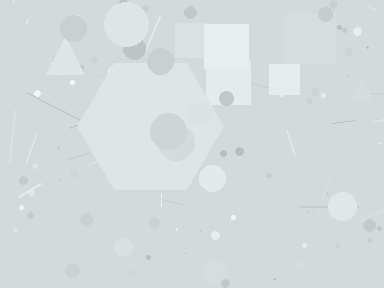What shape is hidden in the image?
A hexagon is hidden in the image.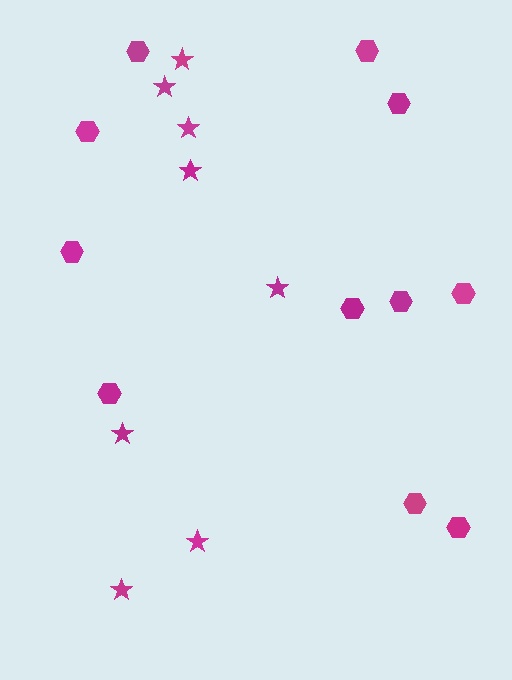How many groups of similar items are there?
There are 2 groups: one group of stars (8) and one group of hexagons (11).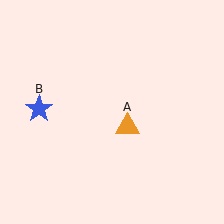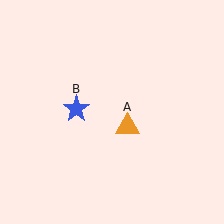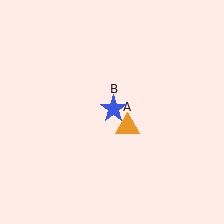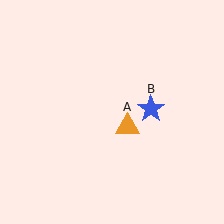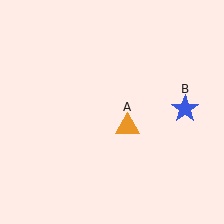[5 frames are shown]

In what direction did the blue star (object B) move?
The blue star (object B) moved right.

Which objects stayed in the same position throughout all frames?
Orange triangle (object A) remained stationary.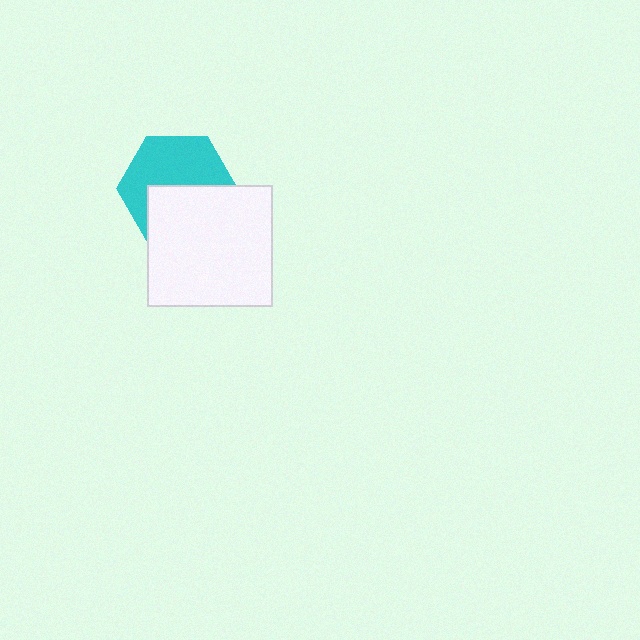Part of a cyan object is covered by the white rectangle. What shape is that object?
It is a hexagon.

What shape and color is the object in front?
The object in front is a white rectangle.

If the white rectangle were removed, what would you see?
You would see the complete cyan hexagon.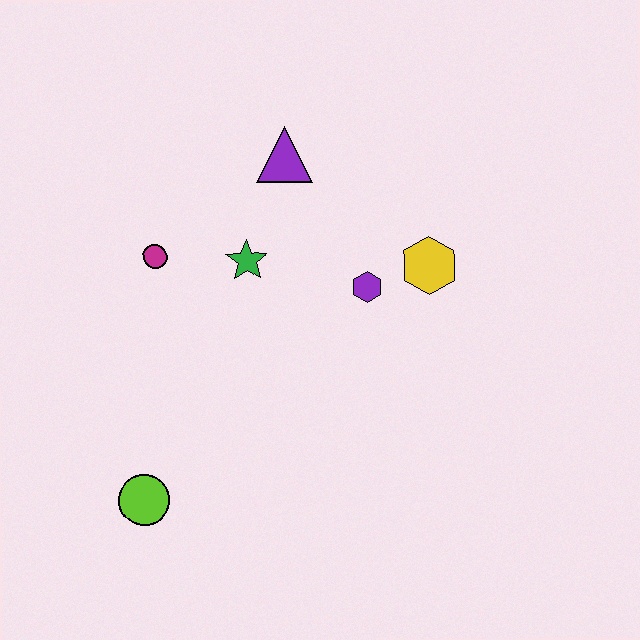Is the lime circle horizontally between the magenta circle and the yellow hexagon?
No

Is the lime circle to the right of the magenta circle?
No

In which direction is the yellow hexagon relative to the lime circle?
The yellow hexagon is to the right of the lime circle.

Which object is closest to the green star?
The magenta circle is closest to the green star.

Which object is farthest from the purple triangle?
The lime circle is farthest from the purple triangle.